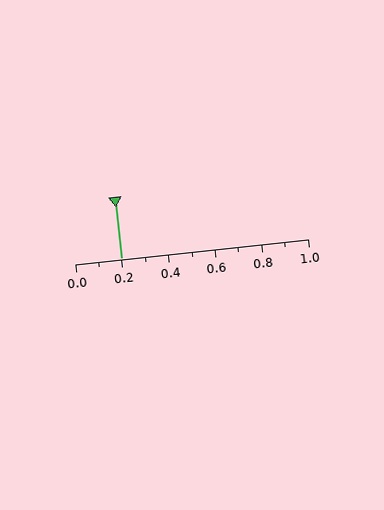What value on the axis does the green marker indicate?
The marker indicates approximately 0.2.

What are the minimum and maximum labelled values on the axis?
The axis runs from 0.0 to 1.0.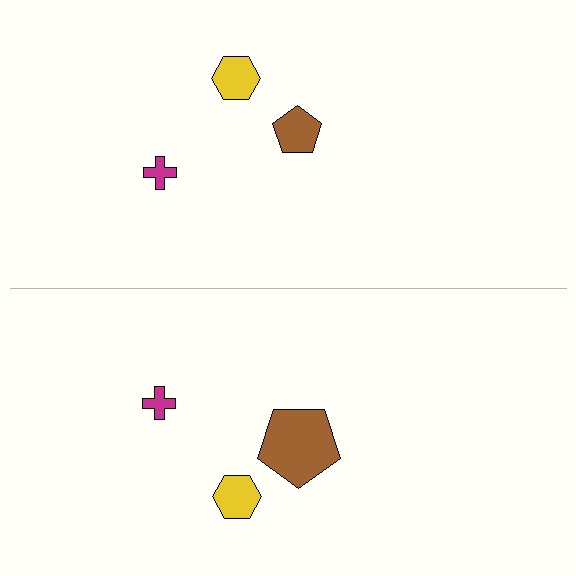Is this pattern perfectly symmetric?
No, the pattern is not perfectly symmetric. The brown pentagon on the bottom side has a different size than its mirror counterpart.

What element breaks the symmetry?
The brown pentagon on the bottom side has a different size than its mirror counterpart.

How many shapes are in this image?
There are 6 shapes in this image.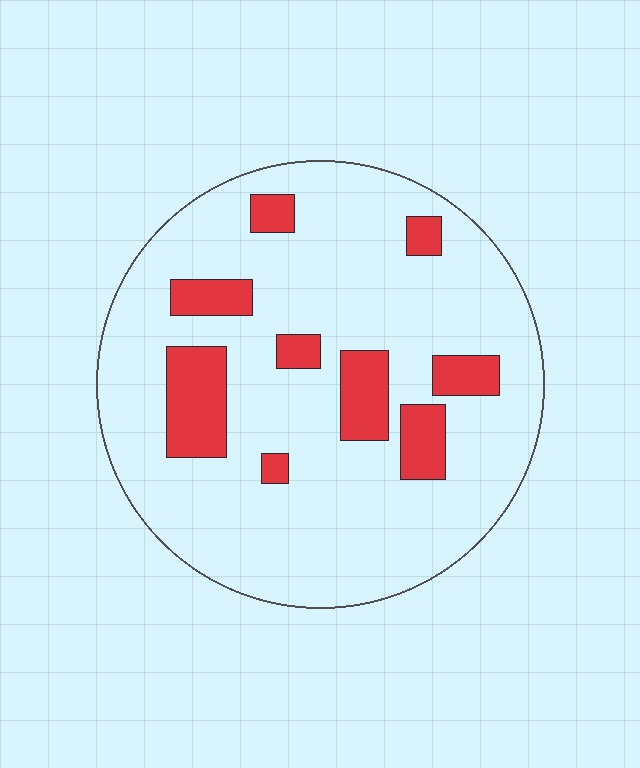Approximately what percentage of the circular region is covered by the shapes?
Approximately 15%.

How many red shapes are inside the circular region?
9.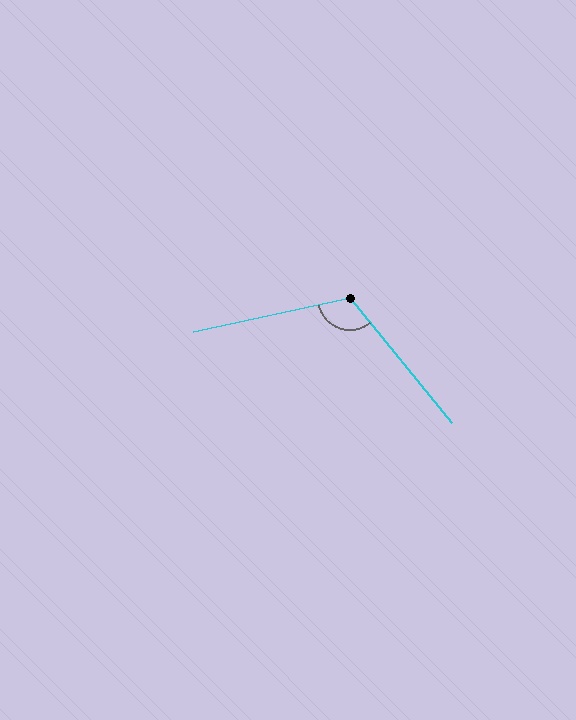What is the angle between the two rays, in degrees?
Approximately 117 degrees.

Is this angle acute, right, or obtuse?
It is obtuse.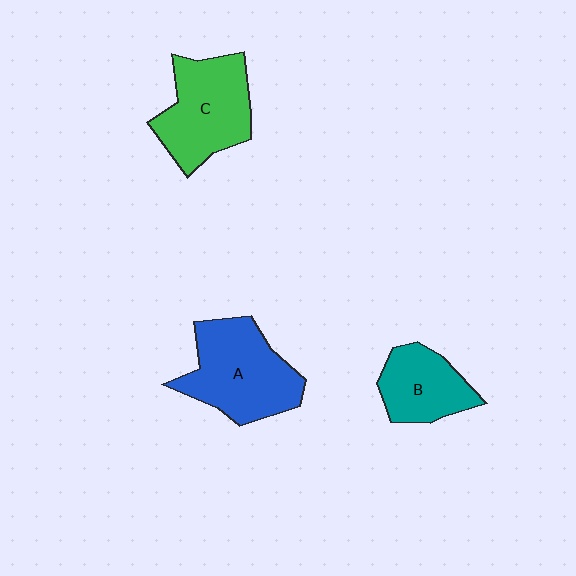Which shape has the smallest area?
Shape B (teal).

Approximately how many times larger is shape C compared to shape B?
Approximately 1.4 times.